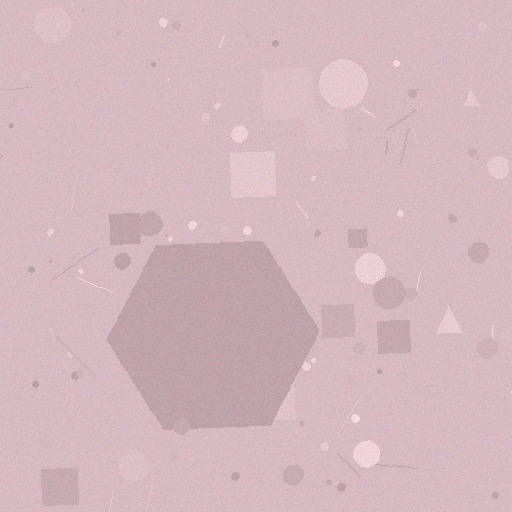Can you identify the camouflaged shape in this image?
The camouflaged shape is a hexagon.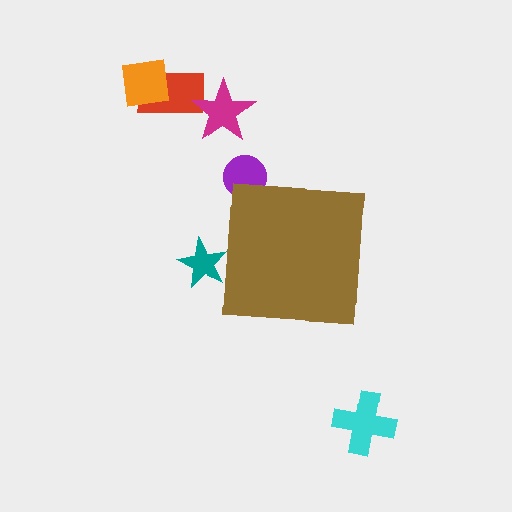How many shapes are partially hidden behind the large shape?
2 shapes are partially hidden.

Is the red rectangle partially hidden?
No, the red rectangle is fully visible.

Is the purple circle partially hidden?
Yes, the purple circle is partially hidden behind the brown square.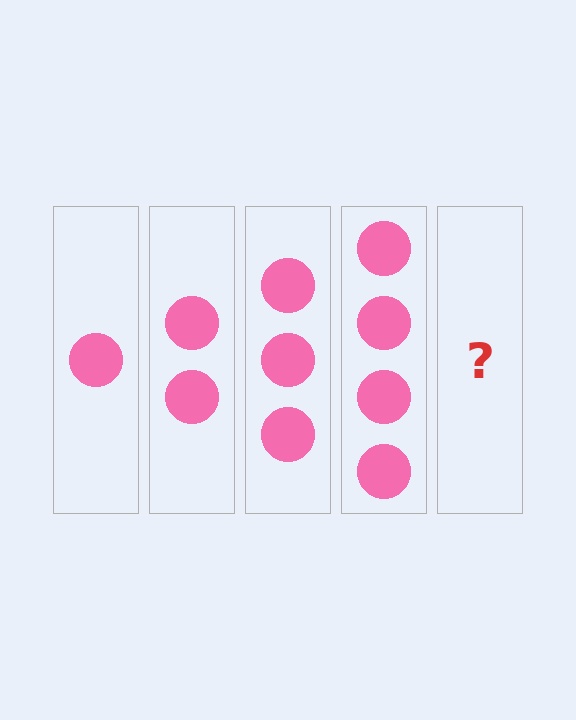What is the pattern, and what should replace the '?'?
The pattern is that each step adds one more circle. The '?' should be 5 circles.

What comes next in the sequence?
The next element should be 5 circles.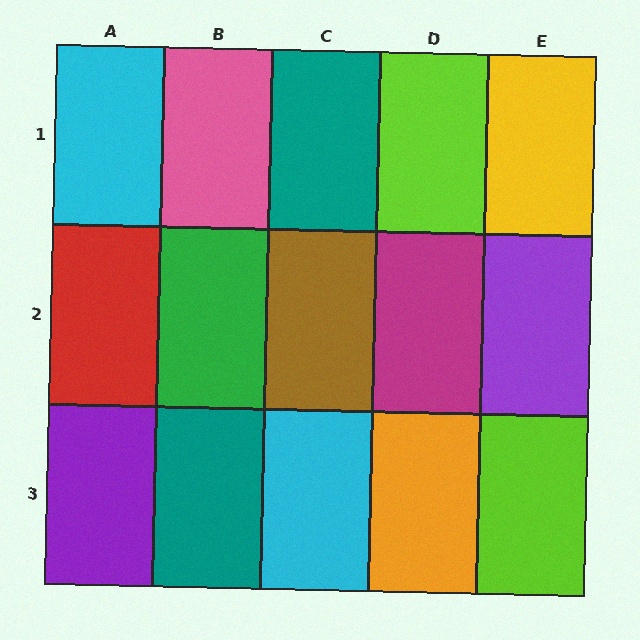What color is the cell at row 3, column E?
Lime.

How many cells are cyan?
2 cells are cyan.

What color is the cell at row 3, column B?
Teal.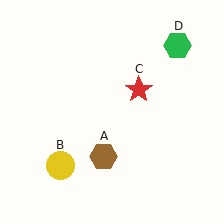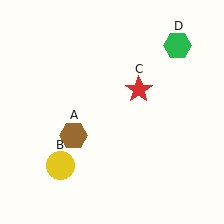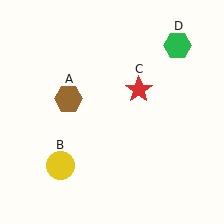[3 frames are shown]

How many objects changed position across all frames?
1 object changed position: brown hexagon (object A).